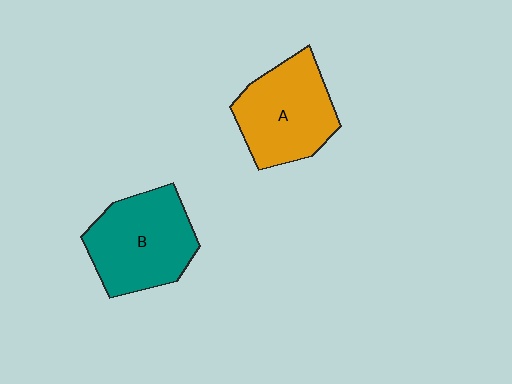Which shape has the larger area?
Shape B (teal).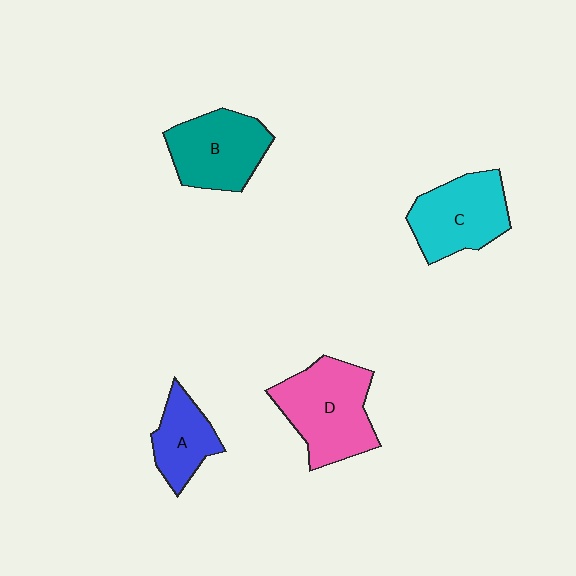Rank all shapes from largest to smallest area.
From largest to smallest: D (pink), C (cyan), B (teal), A (blue).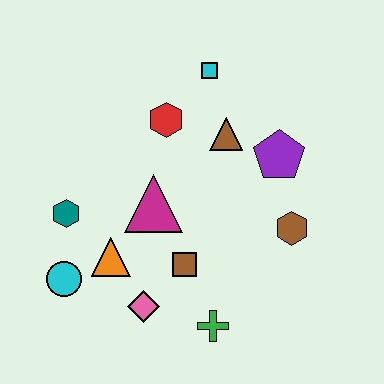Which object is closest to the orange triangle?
The cyan circle is closest to the orange triangle.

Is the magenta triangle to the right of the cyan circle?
Yes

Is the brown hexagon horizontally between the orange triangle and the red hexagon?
No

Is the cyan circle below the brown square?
Yes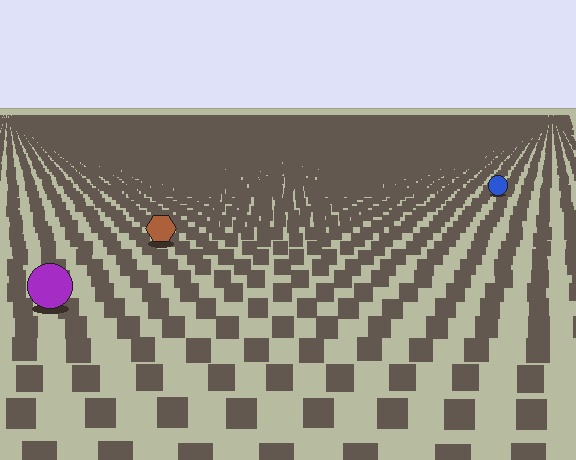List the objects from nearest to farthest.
From nearest to farthest: the purple circle, the brown hexagon, the blue circle.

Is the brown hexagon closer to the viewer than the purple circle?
No. The purple circle is closer — you can tell from the texture gradient: the ground texture is coarser near it.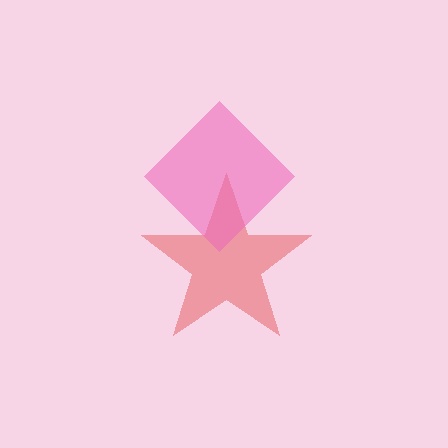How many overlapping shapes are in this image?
There are 2 overlapping shapes in the image.